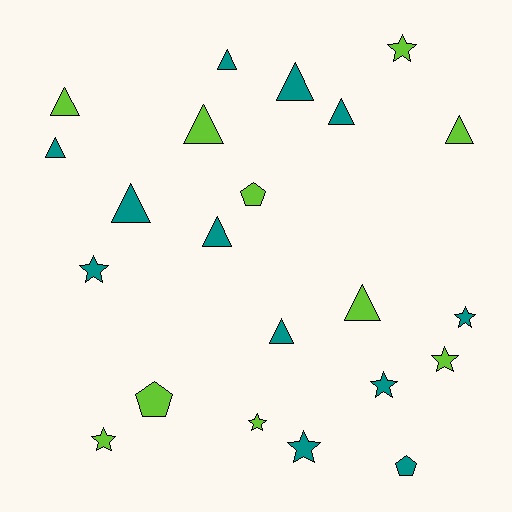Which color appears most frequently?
Teal, with 12 objects.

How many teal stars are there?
There are 4 teal stars.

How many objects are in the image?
There are 22 objects.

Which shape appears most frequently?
Triangle, with 11 objects.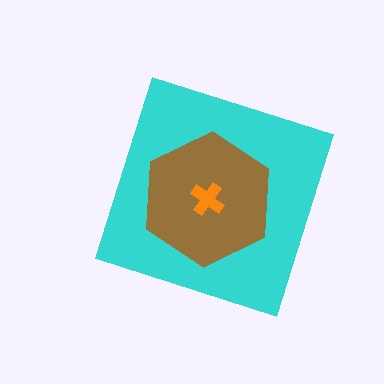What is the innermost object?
The orange cross.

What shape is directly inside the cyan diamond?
The brown hexagon.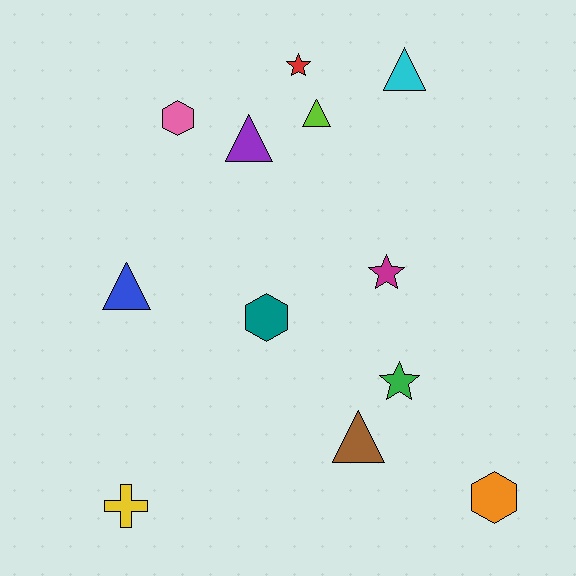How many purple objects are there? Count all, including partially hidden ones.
There is 1 purple object.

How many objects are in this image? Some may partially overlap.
There are 12 objects.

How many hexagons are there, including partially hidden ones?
There are 3 hexagons.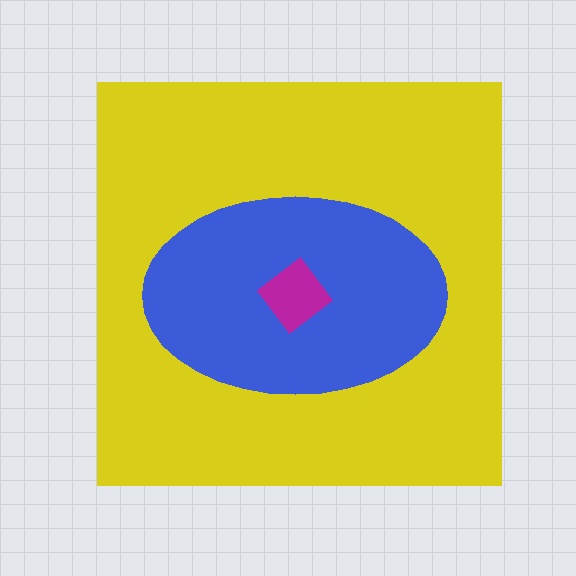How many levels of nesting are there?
3.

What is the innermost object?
The magenta diamond.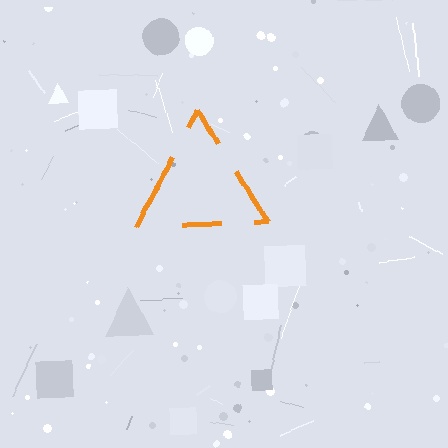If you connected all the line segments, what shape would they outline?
They would outline a triangle.